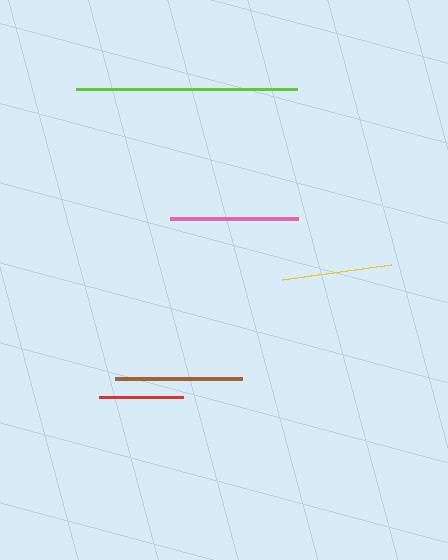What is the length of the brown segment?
The brown segment is approximately 127 pixels long.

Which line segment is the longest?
The lime line is the longest at approximately 222 pixels.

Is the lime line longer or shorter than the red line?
The lime line is longer than the red line.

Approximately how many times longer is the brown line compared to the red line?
The brown line is approximately 1.5 times the length of the red line.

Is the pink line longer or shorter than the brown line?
The pink line is longer than the brown line.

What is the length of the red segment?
The red segment is approximately 84 pixels long.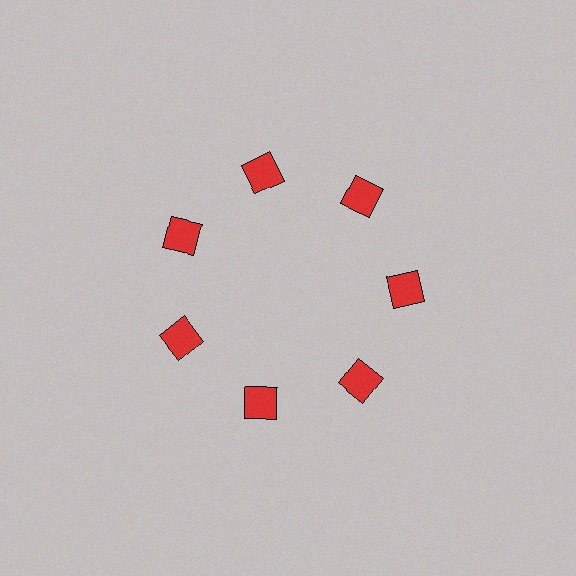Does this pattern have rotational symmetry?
Yes, this pattern has 7-fold rotational symmetry. It looks the same after rotating 51 degrees around the center.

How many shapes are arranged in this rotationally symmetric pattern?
There are 7 shapes, arranged in 7 groups of 1.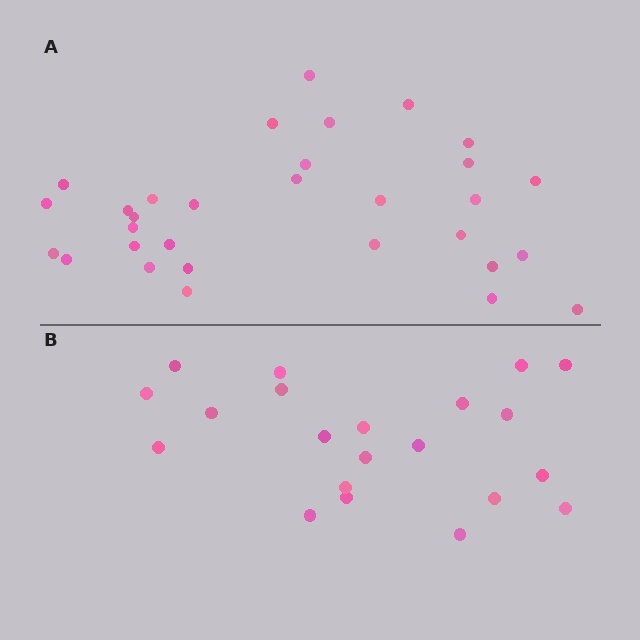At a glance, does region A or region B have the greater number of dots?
Region A (the top region) has more dots.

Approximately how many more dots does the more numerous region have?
Region A has roughly 10 or so more dots than region B.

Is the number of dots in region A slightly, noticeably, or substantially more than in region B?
Region A has substantially more. The ratio is roughly 1.5 to 1.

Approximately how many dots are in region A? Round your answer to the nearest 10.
About 30 dots. (The exact count is 31, which rounds to 30.)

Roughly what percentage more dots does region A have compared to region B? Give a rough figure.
About 50% more.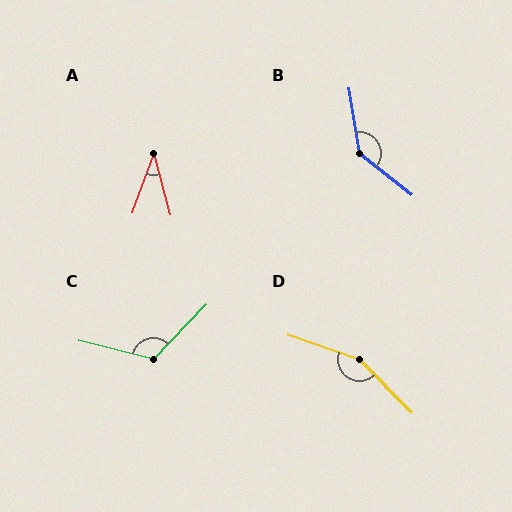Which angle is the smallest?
A, at approximately 35 degrees.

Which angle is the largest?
D, at approximately 154 degrees.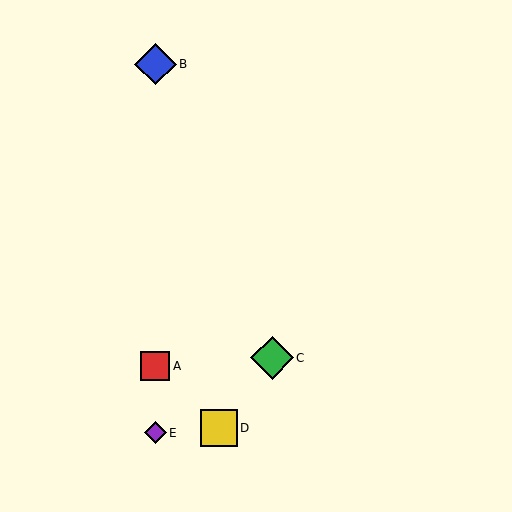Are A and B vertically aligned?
Yes, both are at x≈155.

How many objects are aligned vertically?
3 objects (A, B, E) are aligned vertically.